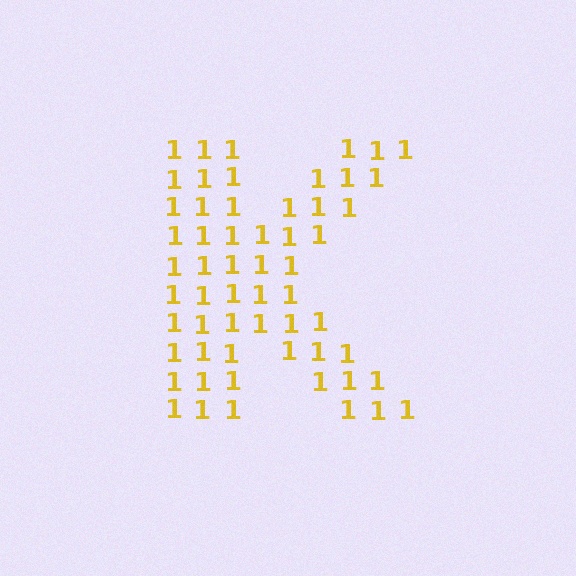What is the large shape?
The large shape is the letter K.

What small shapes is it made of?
It is made of small digit 1's.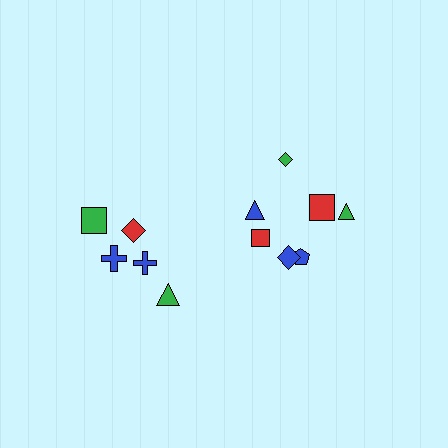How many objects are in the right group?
There are 7 objects.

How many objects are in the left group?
There are 5 objects.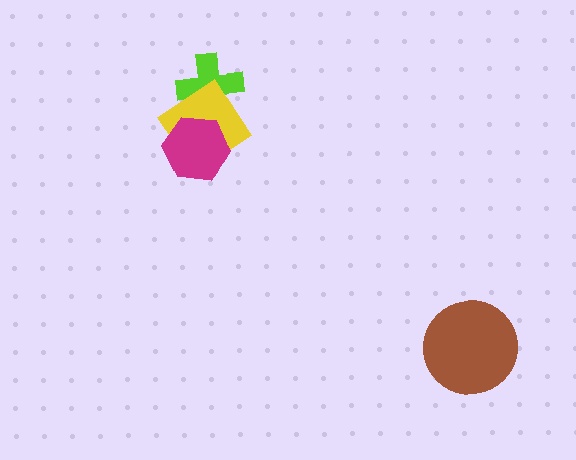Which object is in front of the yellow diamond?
The magenta hexagon is in front of the yellow diamond.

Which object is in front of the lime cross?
The yellow diamond is in front of the lime cross.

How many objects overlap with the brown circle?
0 objects overlap with the brown circle.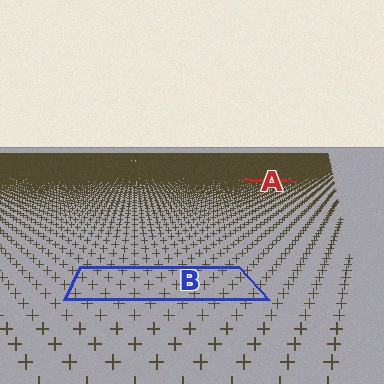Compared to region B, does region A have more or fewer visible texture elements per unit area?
Region A has more texture elements per unit area — they are packed more densely because it is farther away.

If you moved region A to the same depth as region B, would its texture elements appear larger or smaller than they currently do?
They would appear larger. At a closer depth, the same texture elements are projected at a bigger on-screen size.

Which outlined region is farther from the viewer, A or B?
Region A is farther from the viewer — the texture elements inside it appear smaller and more densely packed.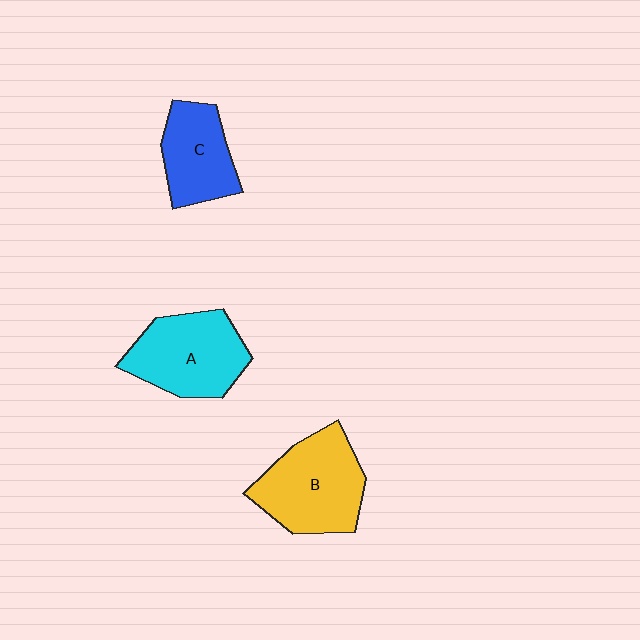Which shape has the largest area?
Shape B (yellow).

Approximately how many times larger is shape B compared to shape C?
Approximately 1.4 times.